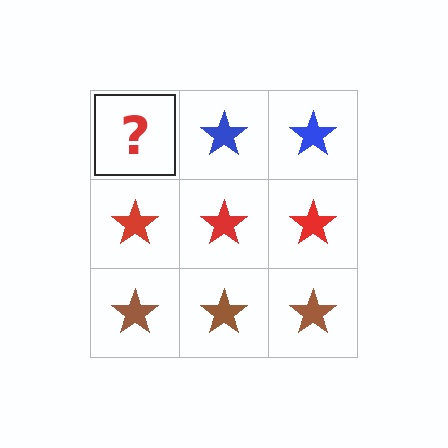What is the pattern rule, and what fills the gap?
The rule is that each row has a consistent color. The gap should be filled with a blue star.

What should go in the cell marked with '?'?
The missing cell should contain a blue star.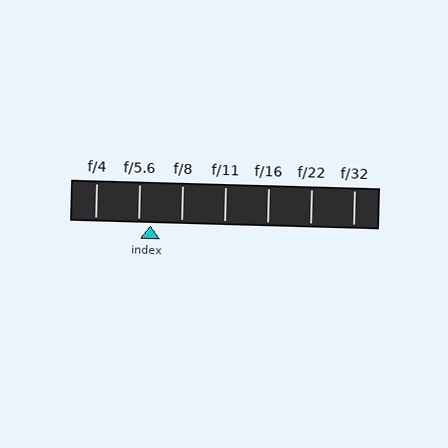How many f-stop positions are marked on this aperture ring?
There are 7 f-stop positions marked.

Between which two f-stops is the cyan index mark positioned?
The index mark is between f/5.6 and f/8.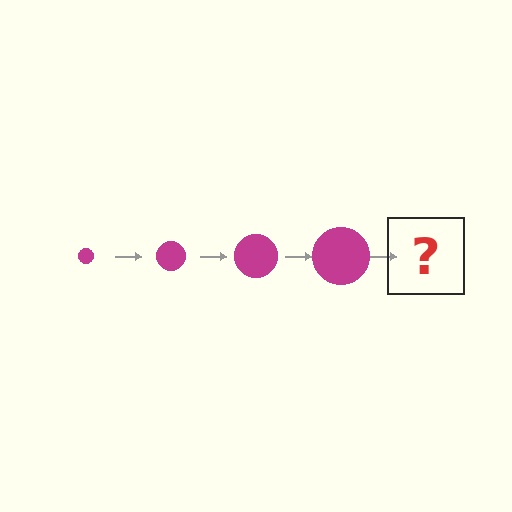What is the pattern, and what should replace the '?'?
The pattern is that the circle gets progressively larger each step. The '?' should be a magenta circle, larger than the previous one.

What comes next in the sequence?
The next element should be a magenta circle, larger than the previous one.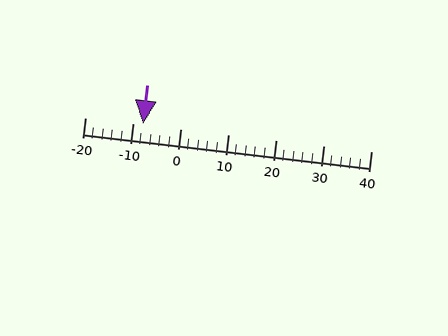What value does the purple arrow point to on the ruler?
The purple arrow points to approximately -8.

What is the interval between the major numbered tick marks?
The major tick marks are spaced 10 units apart.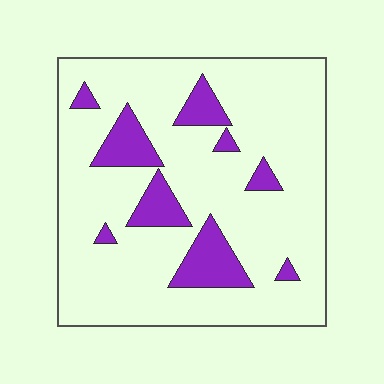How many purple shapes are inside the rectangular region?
9.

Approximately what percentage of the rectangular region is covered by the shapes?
Approximately 15%.